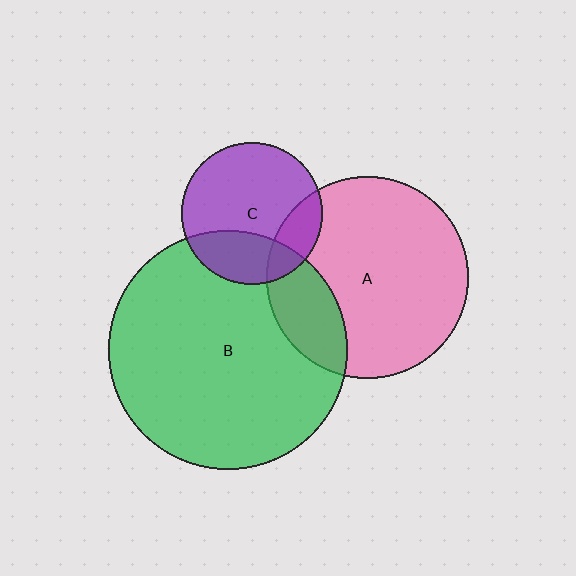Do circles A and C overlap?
Yes.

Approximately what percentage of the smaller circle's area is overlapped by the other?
Approximately 20%.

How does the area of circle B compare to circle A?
Approximately 1.4 times.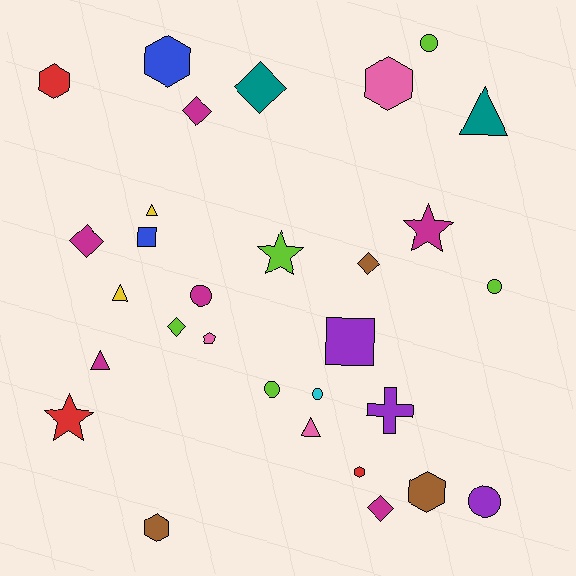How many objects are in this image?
There are 30 objects.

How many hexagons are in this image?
There are 6 hexagons.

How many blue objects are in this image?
There are 2 blue objects.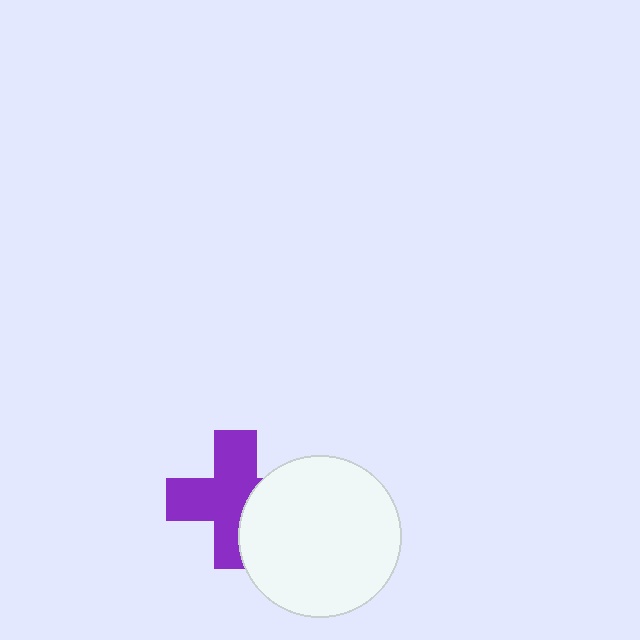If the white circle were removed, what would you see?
You would see the complete purple cross.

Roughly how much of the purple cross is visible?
Most of it is visible (roughly 68%).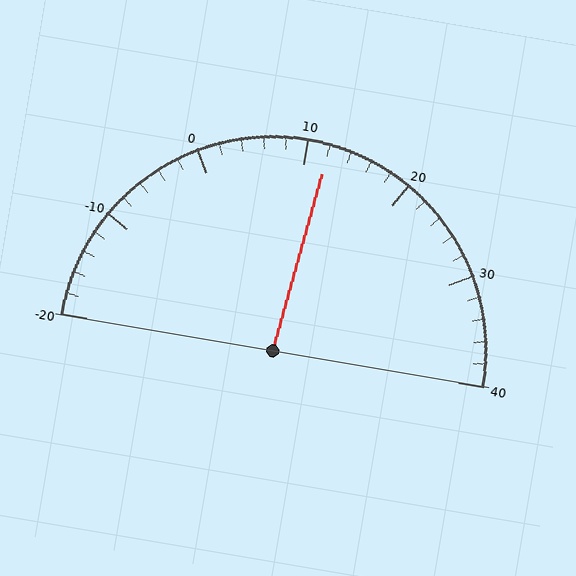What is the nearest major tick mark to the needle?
The nearest major tick mark is 10.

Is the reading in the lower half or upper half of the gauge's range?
The reading is in the upper half of the range (-20 to 40).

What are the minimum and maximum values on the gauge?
The gauge ranges from -20 to 40.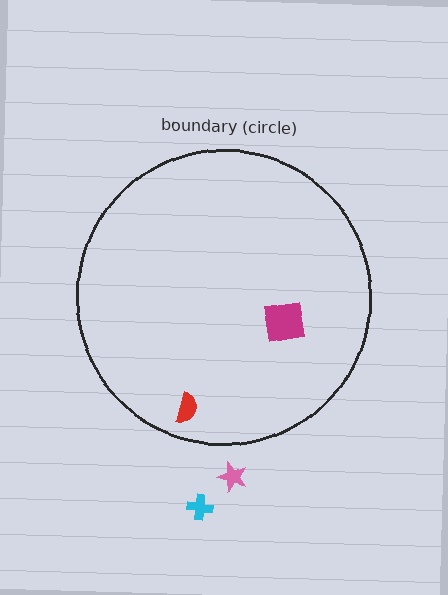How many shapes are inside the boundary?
2 inside, 2 outside.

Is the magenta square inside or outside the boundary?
Inside.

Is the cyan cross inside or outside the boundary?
Outside.